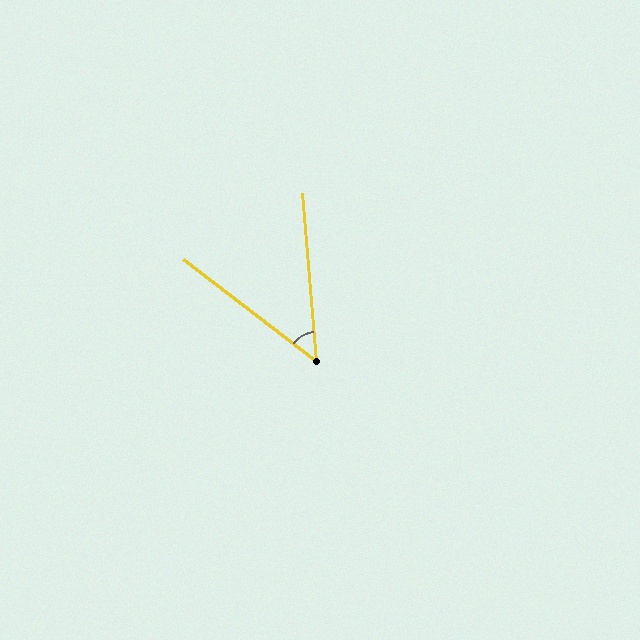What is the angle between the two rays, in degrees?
Approximately 48 degrees.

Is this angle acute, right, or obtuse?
It is acute.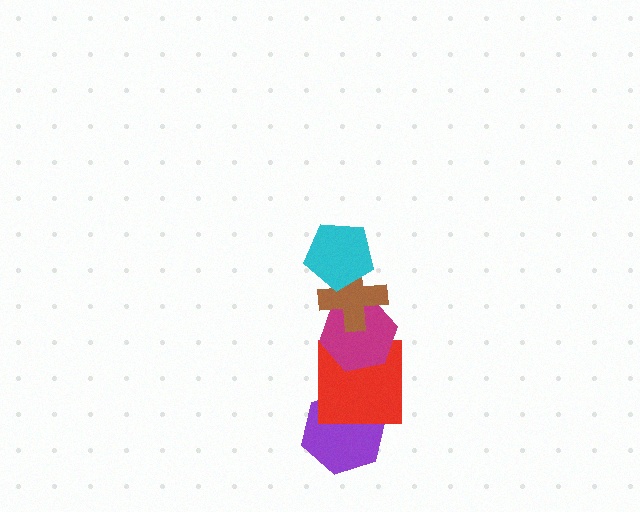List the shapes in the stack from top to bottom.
From top to bottom: the cyan pentagon, the brown cross, the magenta hexagon, the red square, the purple hexagon.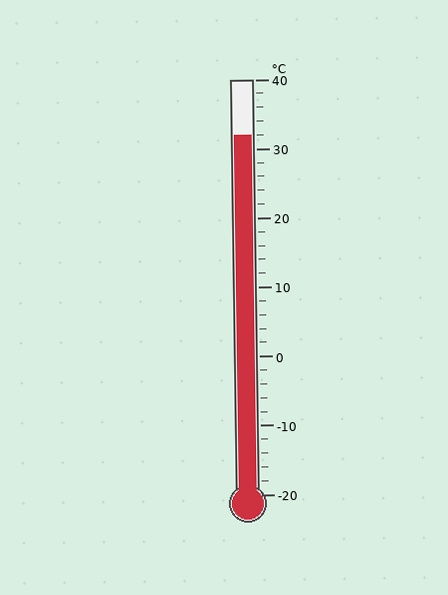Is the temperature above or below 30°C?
The temperature is above 30°C.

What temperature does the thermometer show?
The thermometer shows approximately 32°C.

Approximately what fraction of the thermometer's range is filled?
The thermometer is filled to approximately 85% of its range.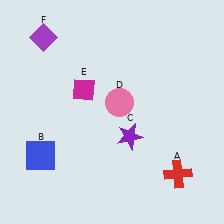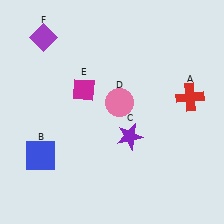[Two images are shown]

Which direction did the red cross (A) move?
The red cross (A) moved up.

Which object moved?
The red cross (A) moved up.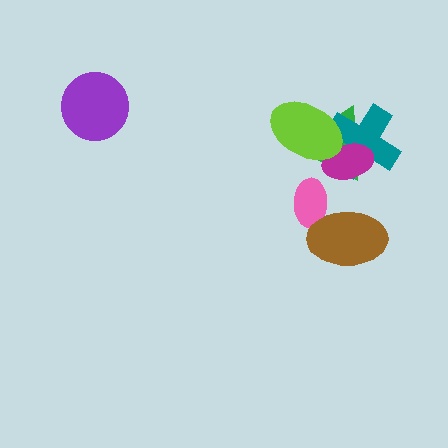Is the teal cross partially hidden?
Yes, it is partially covered by another shape.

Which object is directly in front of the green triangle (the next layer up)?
The teal cross is directly in front of the green triangle.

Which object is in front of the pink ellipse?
The brown ellipse is in front of the pink ellipse.